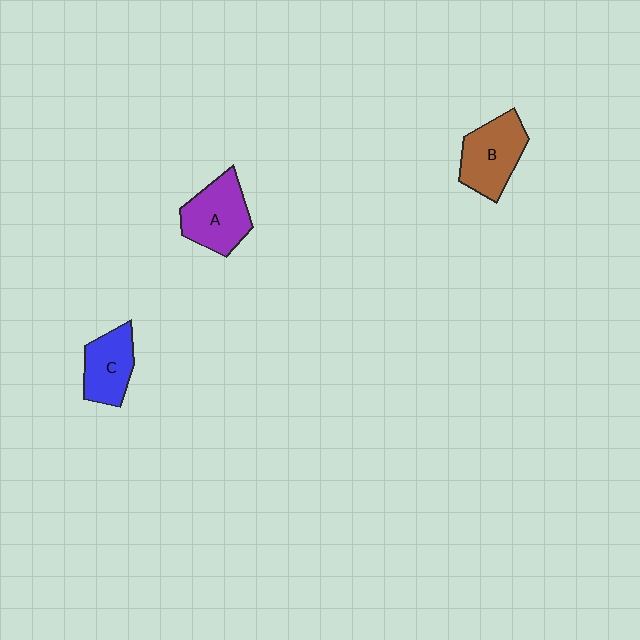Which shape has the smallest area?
Shape C (blue).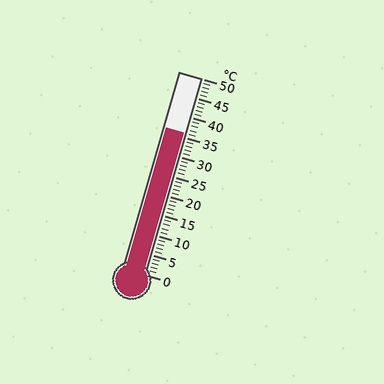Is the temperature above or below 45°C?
The temperature is below 45°C.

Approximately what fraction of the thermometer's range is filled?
The thermometer is filled to approximately 70% of its range.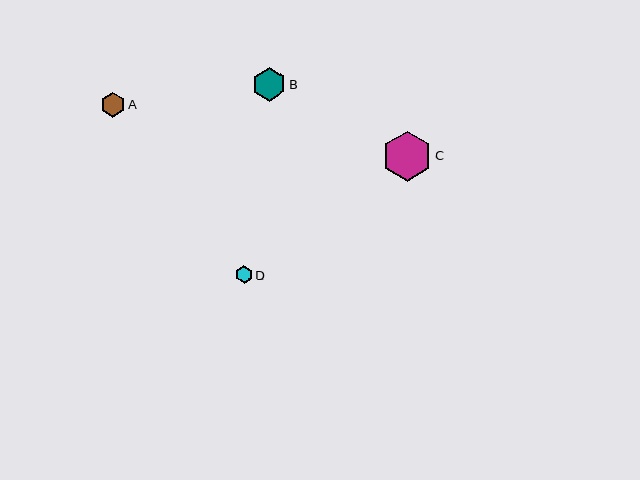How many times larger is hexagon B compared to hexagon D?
Hexagon B is approximately 1.9 times the size of hexagon D.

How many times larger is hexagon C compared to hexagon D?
Hexagon C is approximately 2.9 times the size of hexagon D.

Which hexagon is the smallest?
Hexagon D is the smallest with a size of approximately 17 pixels.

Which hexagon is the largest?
Hexagon C is the largest with a size of approximately 50 pixels.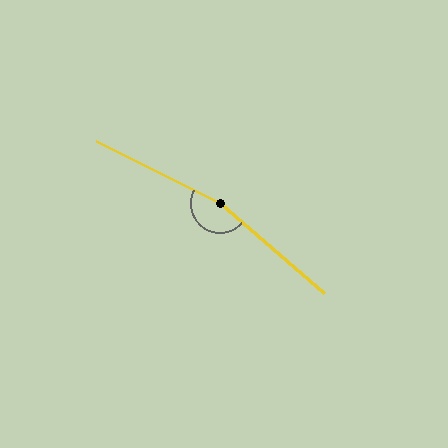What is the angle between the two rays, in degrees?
Approximately 166 degrees.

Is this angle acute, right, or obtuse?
It is obtuse.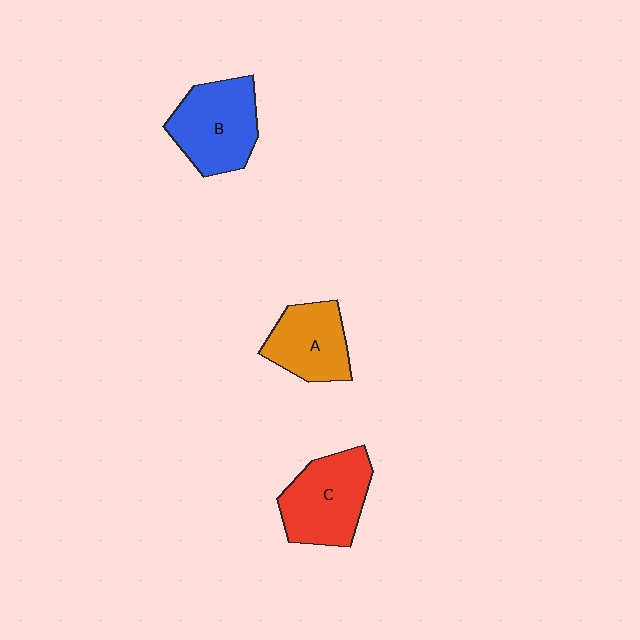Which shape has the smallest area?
Shape A (orange).